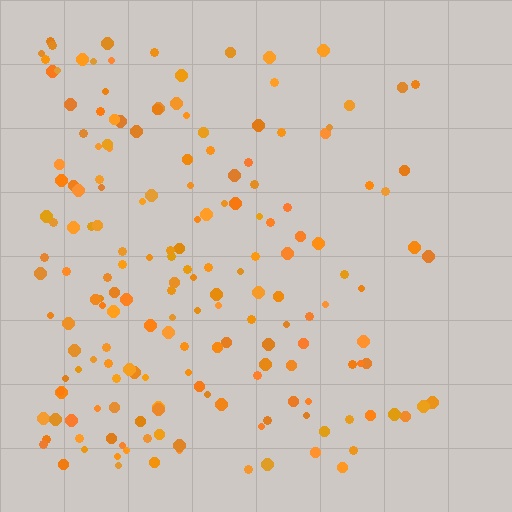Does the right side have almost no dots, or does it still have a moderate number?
Still a moderate number, just noticeably fewer than the left.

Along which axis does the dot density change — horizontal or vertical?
Horizontal.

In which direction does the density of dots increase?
From right to left, with the left side densest.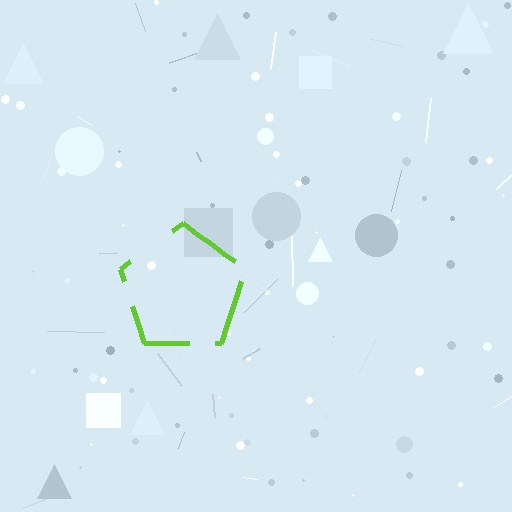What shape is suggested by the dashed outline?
The dashed outline suggests a pentagon.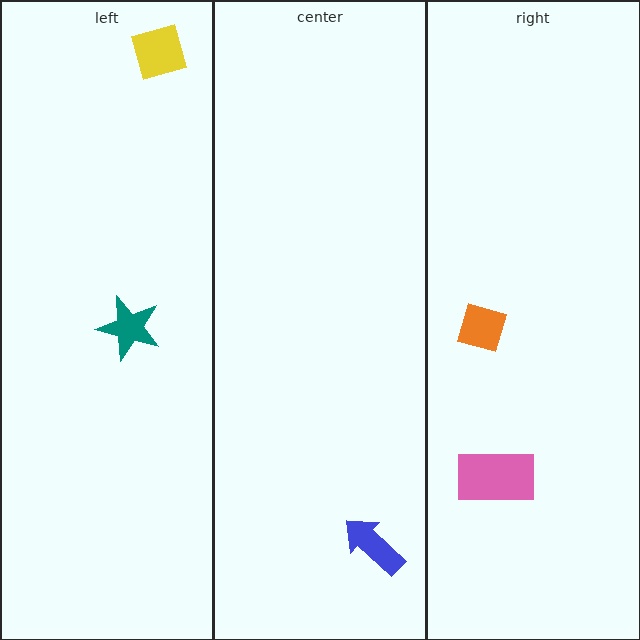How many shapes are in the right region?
2.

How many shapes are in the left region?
2.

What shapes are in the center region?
The blue arrow.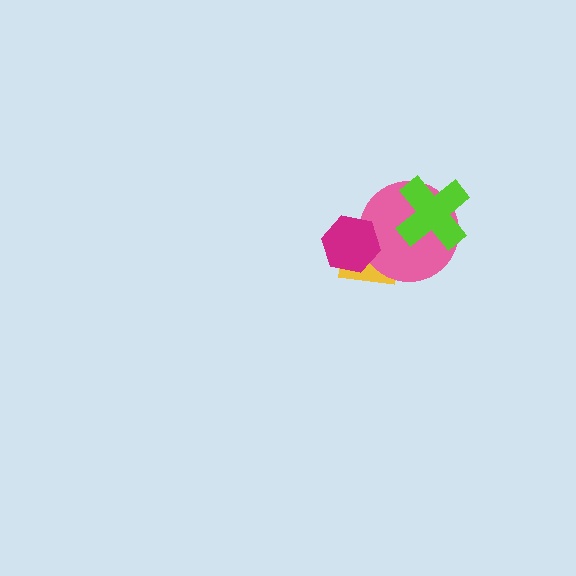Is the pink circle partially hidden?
Yes, it is partially covered by another shape.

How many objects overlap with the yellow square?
2 objects overlap with the yellow square.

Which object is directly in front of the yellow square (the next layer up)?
The pink circle is directly in front of the yellow square.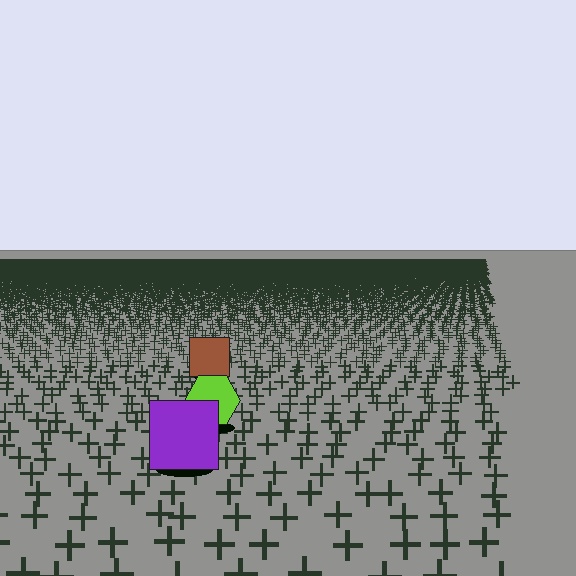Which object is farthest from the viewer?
The brown square is farthest from the viewer. It appears smaller and the ground texture around it is denser.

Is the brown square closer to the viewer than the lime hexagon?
No. The lime hexagon is closer — you can tell from the texture gradient: the ground texture is coarser near it.